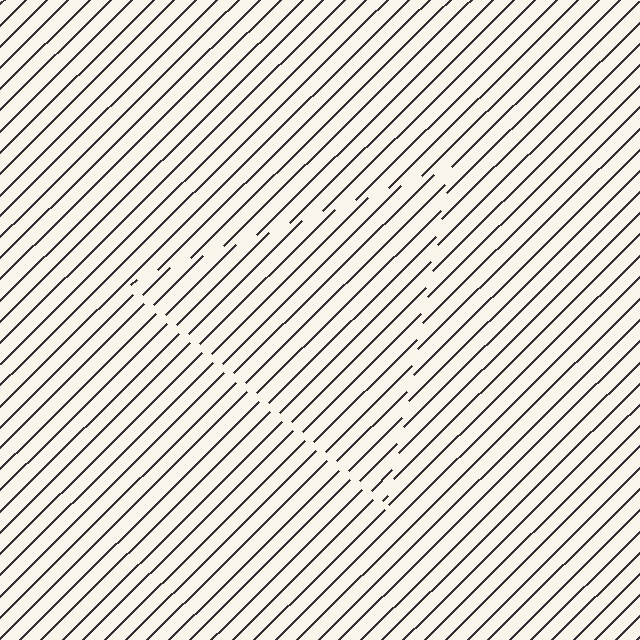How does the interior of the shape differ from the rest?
The interior of the shape contains the same grating, shifted by half a period — the contour is defined by the phase discontinuity where line-ends from the inner and outer gratings abut.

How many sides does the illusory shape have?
3 sides — the line-ends trace a triangle.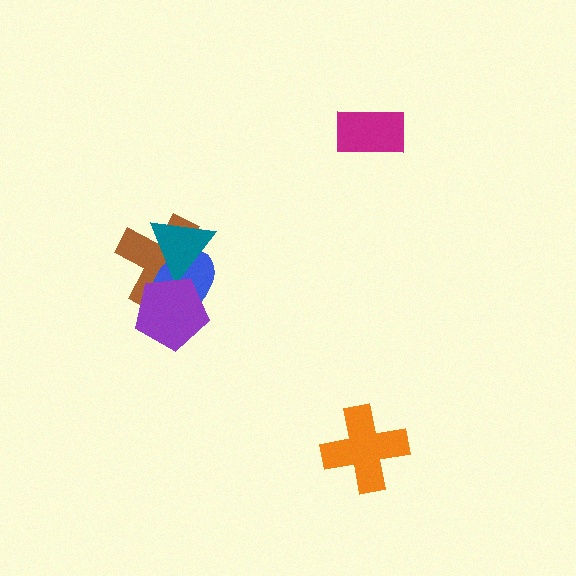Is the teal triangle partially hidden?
Yes, it is partially covered by another shape.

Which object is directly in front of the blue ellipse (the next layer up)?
The teal triangle is directly in front of the blue ellipse.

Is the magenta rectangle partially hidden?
No, no other shape covers it.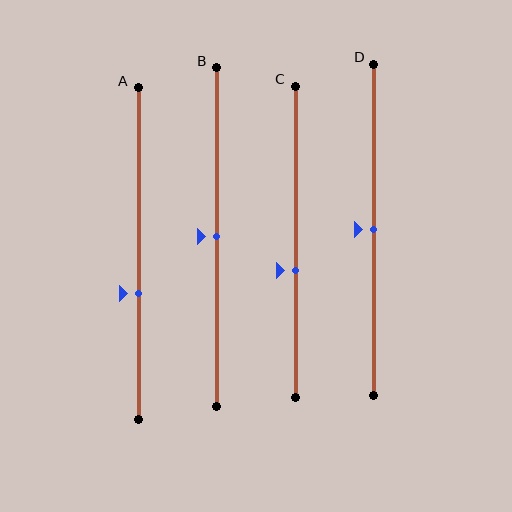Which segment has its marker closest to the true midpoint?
Segment B has its marker closest to the true midpoint.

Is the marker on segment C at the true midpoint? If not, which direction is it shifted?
No, the marker on segment C is shifted downward by about 9% of the segment length.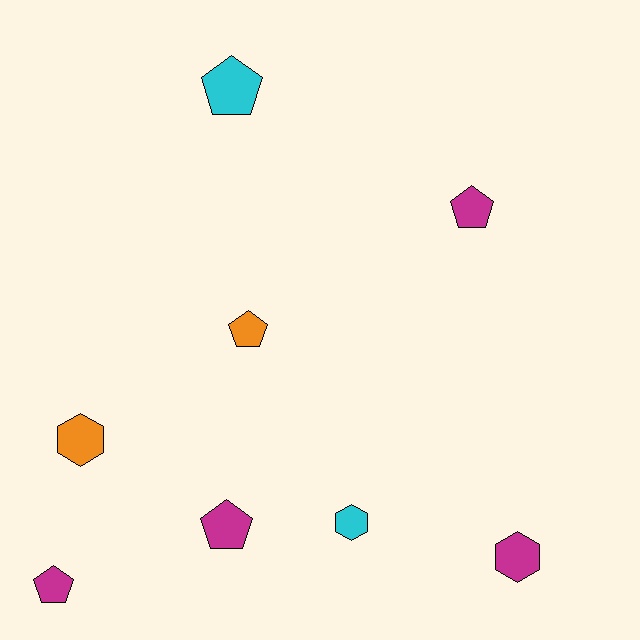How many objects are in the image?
There are 8 objects.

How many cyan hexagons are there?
There is 1 cyan hexagon.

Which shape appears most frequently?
Pentagon, with 5 objects.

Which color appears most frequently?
Magenta, with 4 objects.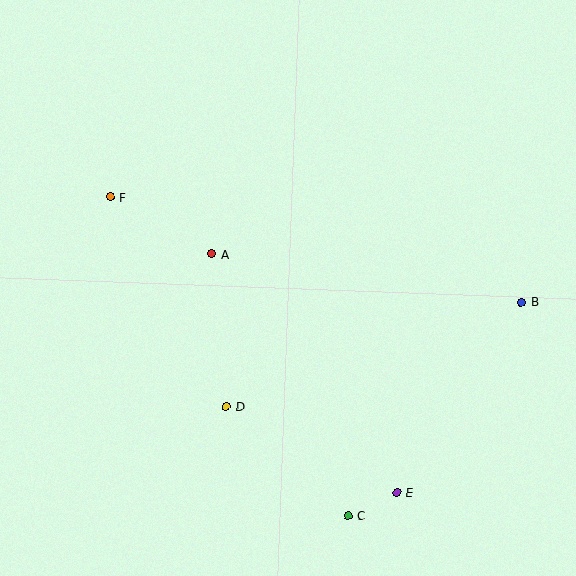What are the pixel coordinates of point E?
Point E is at (397, 493).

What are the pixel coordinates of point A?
Point A is at (212, 254).